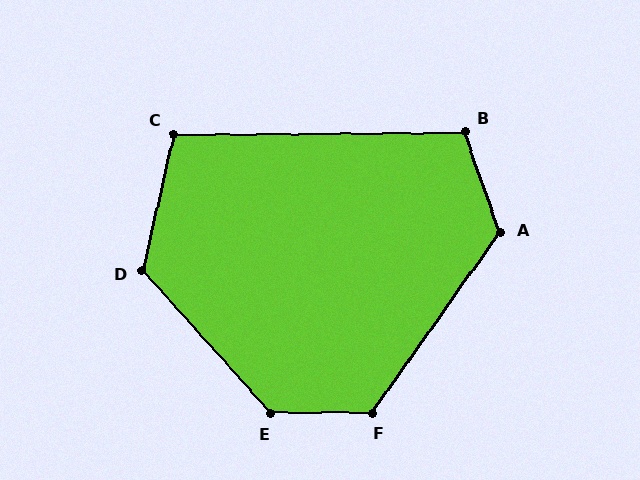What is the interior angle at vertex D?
Approximately 125 degrees (obtuse).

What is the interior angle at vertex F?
Approximately 126 degrees (obtuse).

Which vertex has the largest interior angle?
E, at approximately 131 degrees.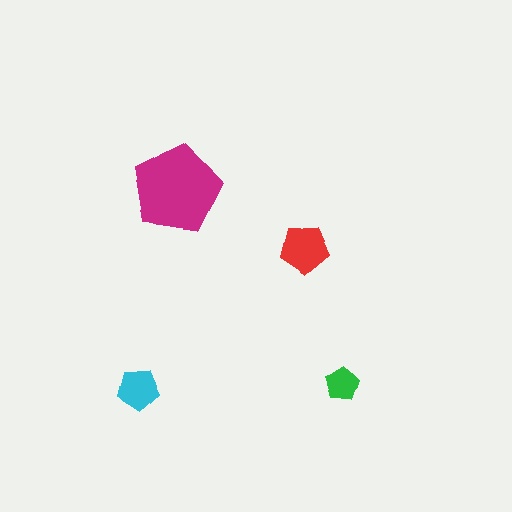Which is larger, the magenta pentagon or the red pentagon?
The magenta one.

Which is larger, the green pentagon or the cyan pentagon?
The cyan one.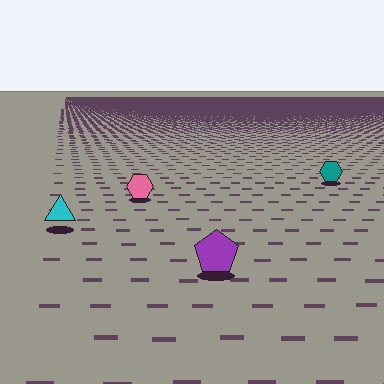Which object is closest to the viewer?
The purple pentagon is closest. The texture marks near it are larger and more spread out.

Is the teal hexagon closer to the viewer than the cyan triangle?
No. The cyan triangle is closer — you can tell from the texture gradient: the ground texture is coarser near it.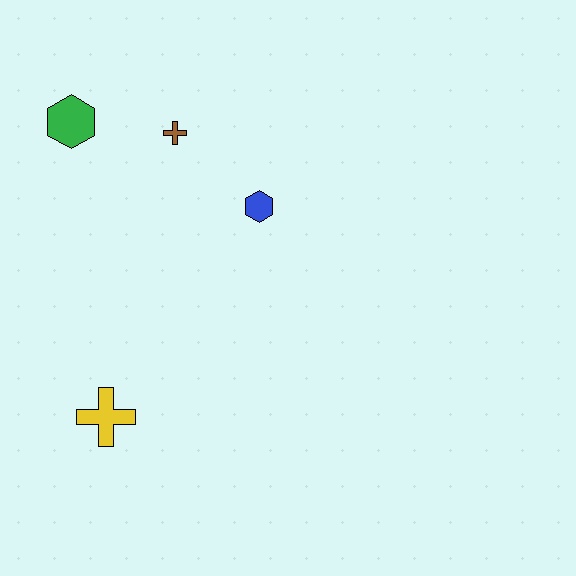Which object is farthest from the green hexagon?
The yellow cross is farthest from the green hexagon.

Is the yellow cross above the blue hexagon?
No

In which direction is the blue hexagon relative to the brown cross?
The blue hexagon is to the right of the brown cross.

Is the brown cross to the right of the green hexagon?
Yes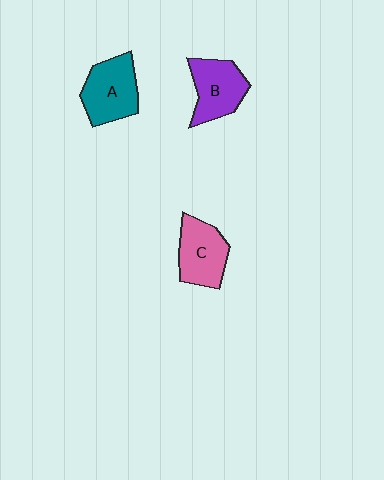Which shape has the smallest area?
Shape C (pink).